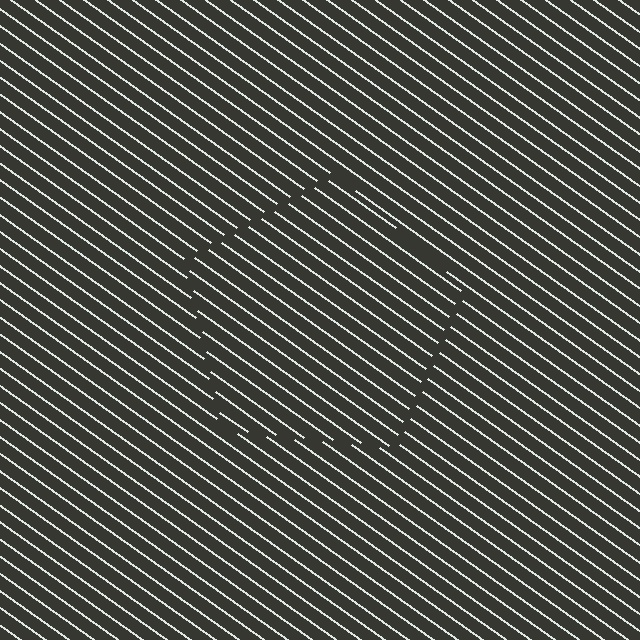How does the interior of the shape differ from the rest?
The interior of the shape contains the same grating, shifted by half a period — the contour is defined by the phase discontinuity where line-ends from the inner and outer gratings abut.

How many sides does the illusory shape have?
5 sides — the line-ends trace a pentagon.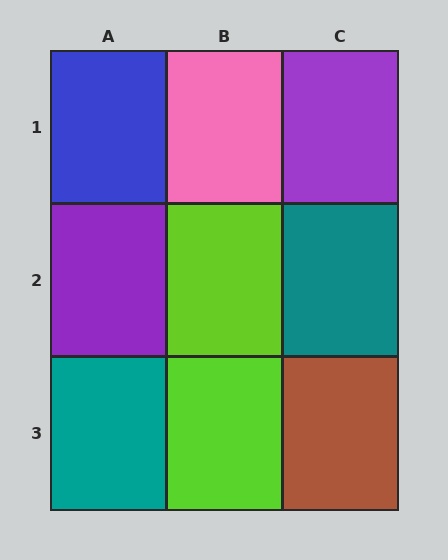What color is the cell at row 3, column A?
Teal.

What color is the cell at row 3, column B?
Lime.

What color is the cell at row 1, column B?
Pink.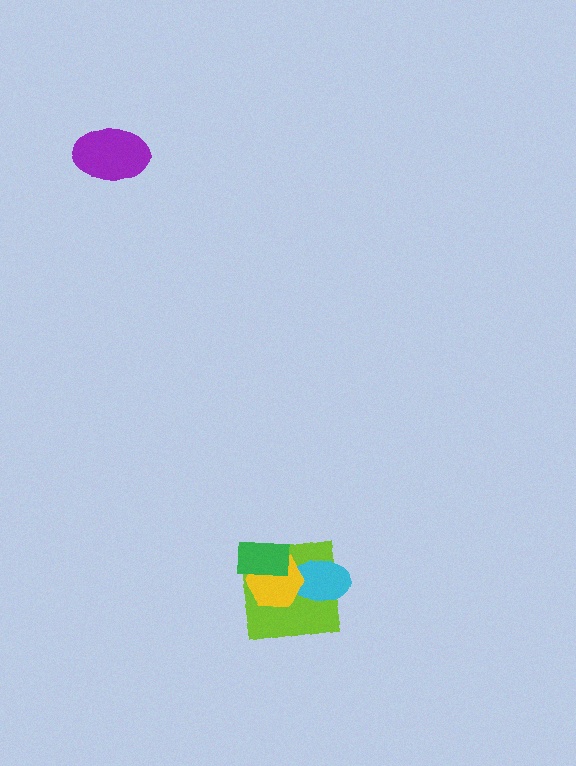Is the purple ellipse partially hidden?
No, no other shape covers it.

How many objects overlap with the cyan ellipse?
2 objects overlap with the cyan ellipse.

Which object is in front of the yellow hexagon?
The green rectangle is in front of the yellow hexagon.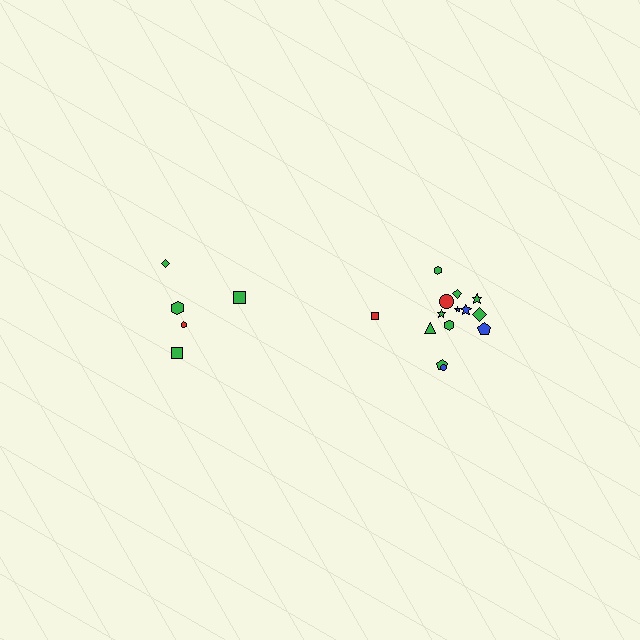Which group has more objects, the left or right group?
The right group.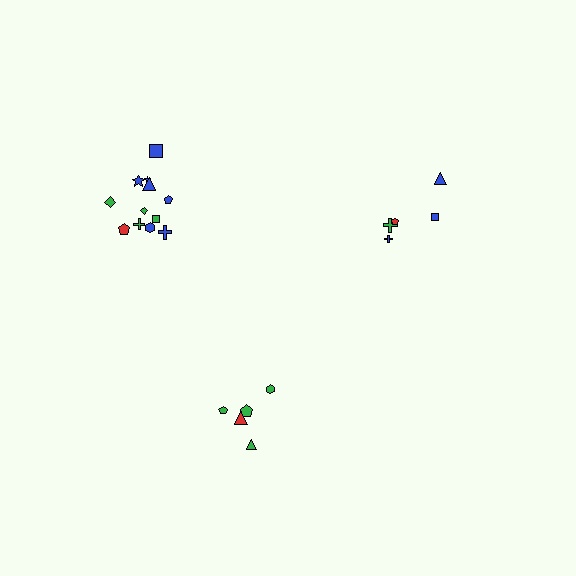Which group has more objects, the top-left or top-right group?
The top-left group.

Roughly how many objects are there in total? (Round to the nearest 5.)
Roughly 20 objects in total.